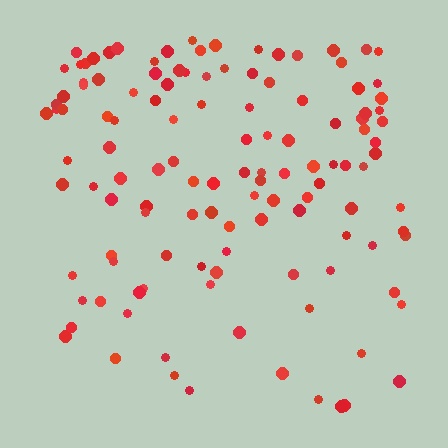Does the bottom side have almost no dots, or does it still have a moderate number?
Still a moderate number, just noticeably fewer than the top.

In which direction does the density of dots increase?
From bottom to top, with the top side densest.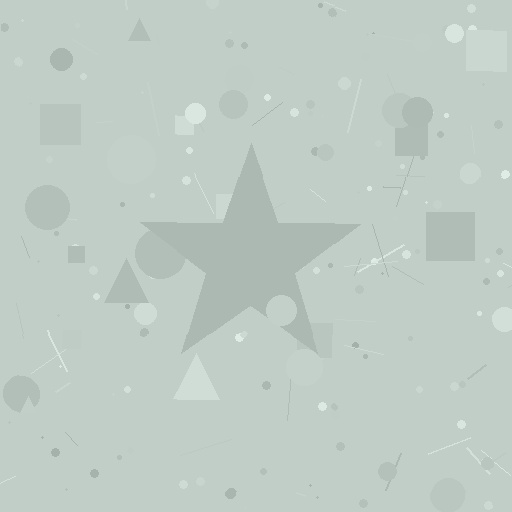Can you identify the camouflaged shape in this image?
The camouflaged shape is a star.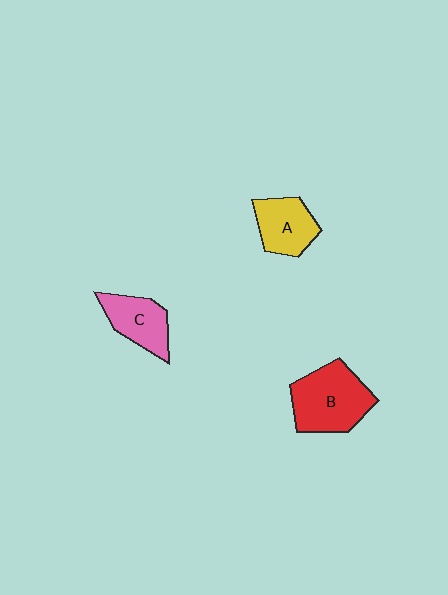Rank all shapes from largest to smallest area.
From largest to smallest: B (red), A (yellow), C (pink).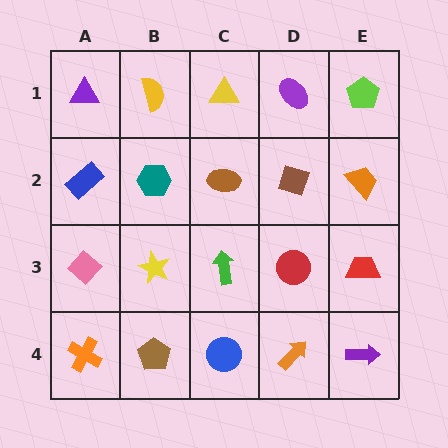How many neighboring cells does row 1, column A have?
2.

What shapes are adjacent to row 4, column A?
A pink diamond (row 3, column A), a brown pentagon (row 4, column B).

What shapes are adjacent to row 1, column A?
A blue rectangle (row 2, column A), a yellow semicircle (row 1, column B).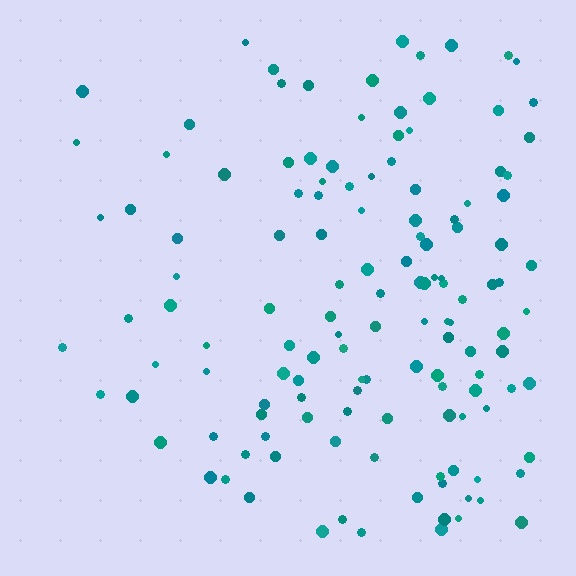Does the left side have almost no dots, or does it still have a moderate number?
Still a moderate number, just noticeably fewer than the right.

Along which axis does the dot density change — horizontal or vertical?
Horizontal.